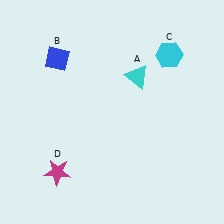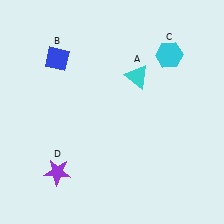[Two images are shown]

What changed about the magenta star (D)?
In Image 1, D is magenta. In Image 2, it changed to purple.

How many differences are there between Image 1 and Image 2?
There is 1 difference between the two images.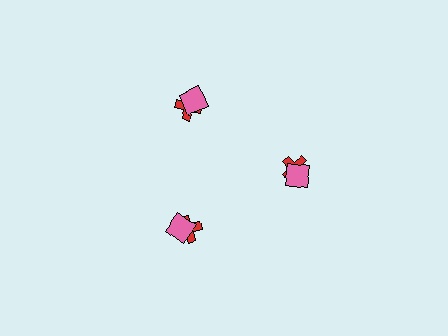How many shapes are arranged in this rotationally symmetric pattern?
There are 6 shapes, arranged in 3 groups of 2.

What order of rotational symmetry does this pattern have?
This pattern has 3-fold rotational symmetry.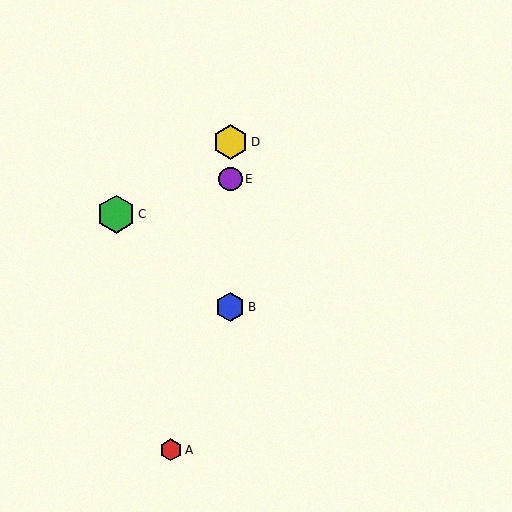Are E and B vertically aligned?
Yes, both are at x≈230.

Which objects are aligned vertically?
Objects B, D, E are aligned vertically.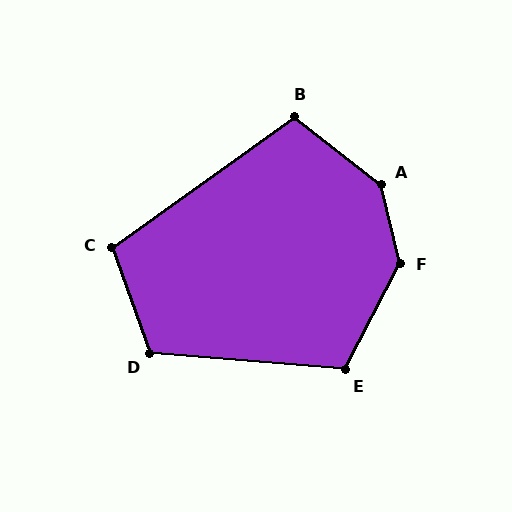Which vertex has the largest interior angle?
A, at approximately 141 degrees.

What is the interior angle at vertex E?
Approximately 113 degrees (obtuse).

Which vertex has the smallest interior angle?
C, at approximately 106 degrees.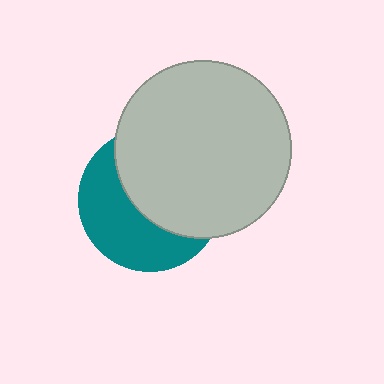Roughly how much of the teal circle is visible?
About half of it is visible (roughly 45%).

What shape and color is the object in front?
The object in front is a light gray circle.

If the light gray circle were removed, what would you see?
You would see the complete teal circle.